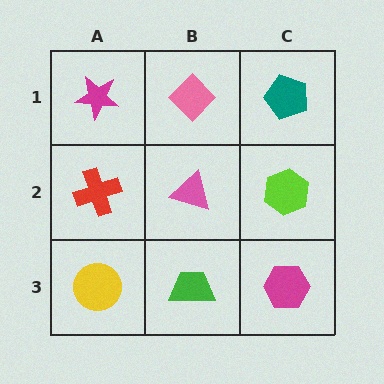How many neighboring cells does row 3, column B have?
3.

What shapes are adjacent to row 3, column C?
A lime hexagon (row 2, column C), a green trapezoid (row 3, column B).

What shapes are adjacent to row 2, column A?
A magenta star (row 1, column A), a yellow circle (row 3, column A), a pink triangle (row 2, column B).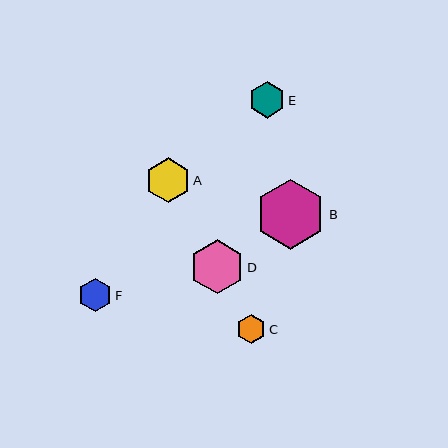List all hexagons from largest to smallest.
From largest to smallest: B, D, A, E, F, C.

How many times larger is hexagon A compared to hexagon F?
Hexagon A is approximately 1.3 times the size of hexagon F.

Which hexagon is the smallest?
Hexagon C is the smallest with a size of approximately 29 pixels.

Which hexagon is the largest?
Hexagon B is the largest with a size of approximately 70 pixels.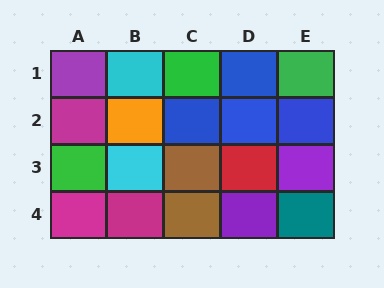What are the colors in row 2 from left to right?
Magenta, orange, blue, blue, blue.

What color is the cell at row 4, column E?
Teal.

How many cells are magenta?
3 cells are magenta.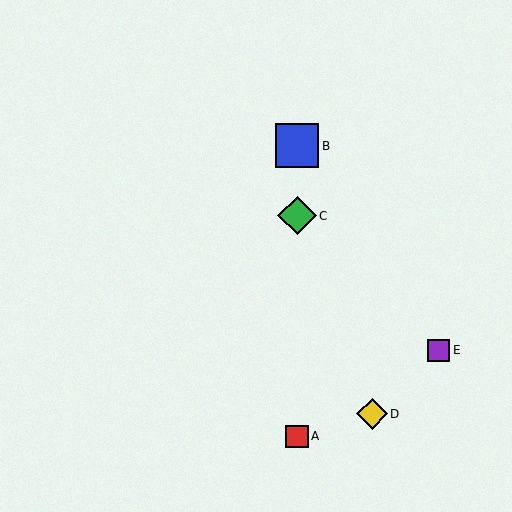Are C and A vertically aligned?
Yes, both are at x≈297.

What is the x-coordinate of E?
Object E is at x≈438.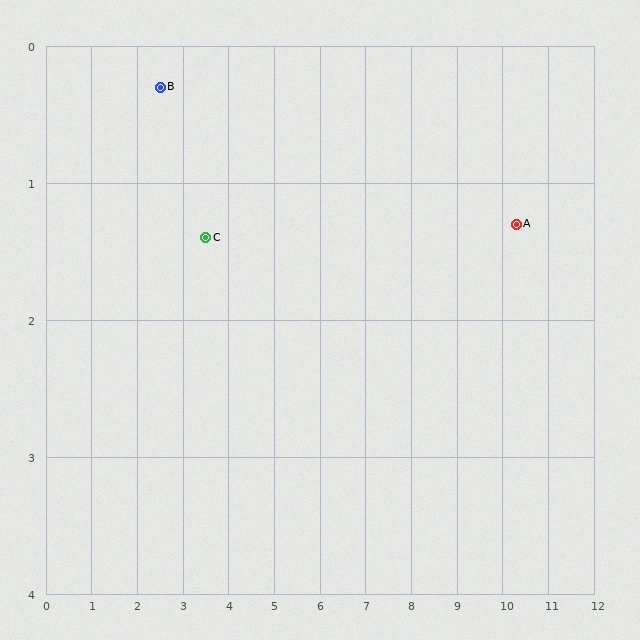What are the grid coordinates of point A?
Point A is at approximately (10.3, 1.3).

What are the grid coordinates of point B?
Point B is at approximately (2.5, 0.3).